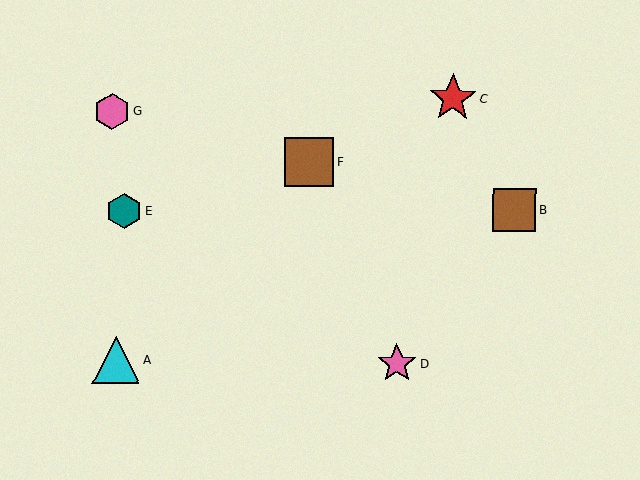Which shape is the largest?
The brown square (labeled F) is the largest.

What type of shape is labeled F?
Shape F is a brown square.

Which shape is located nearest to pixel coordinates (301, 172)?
The brown square (labeled F) at (309, 162) is nearest to that location.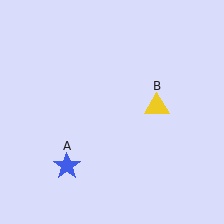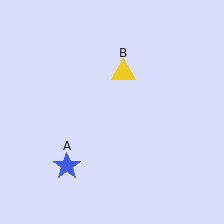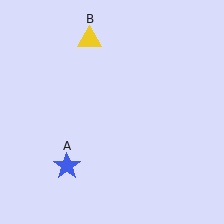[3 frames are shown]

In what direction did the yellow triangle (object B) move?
The yellow triangle (object B) moved up and to the left.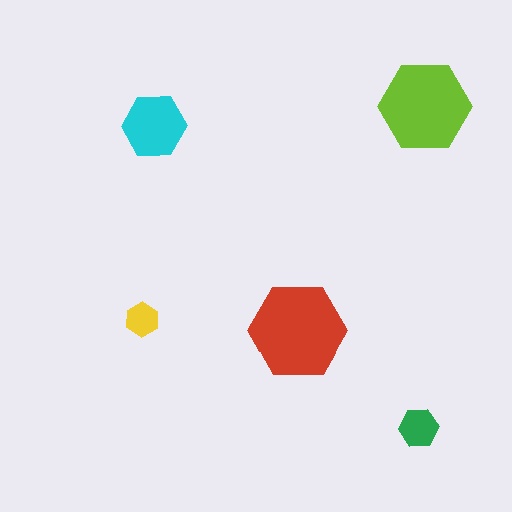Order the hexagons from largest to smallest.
the red one, the lime one, the cyan one, the green one, the yellow one.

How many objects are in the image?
There are 5 objects in the image.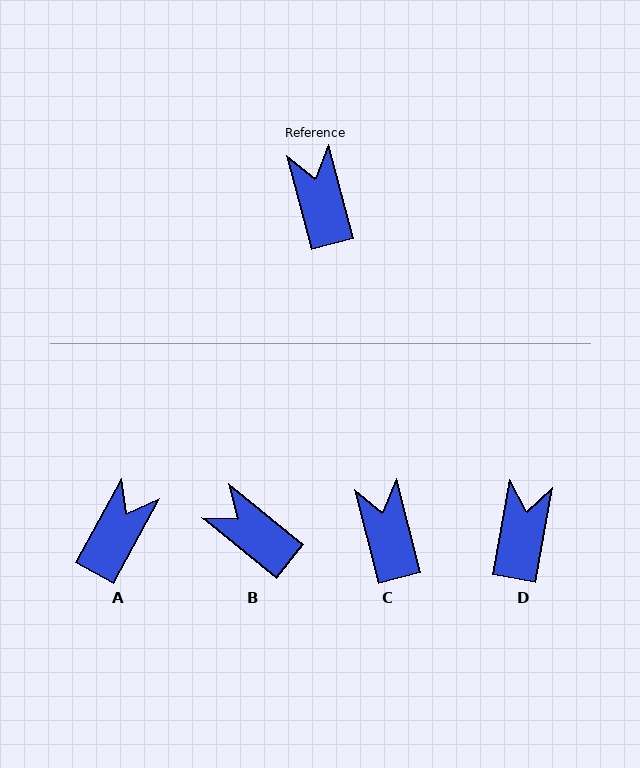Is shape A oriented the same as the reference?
No, it is off by about 43 degrees.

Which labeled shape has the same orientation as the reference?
C.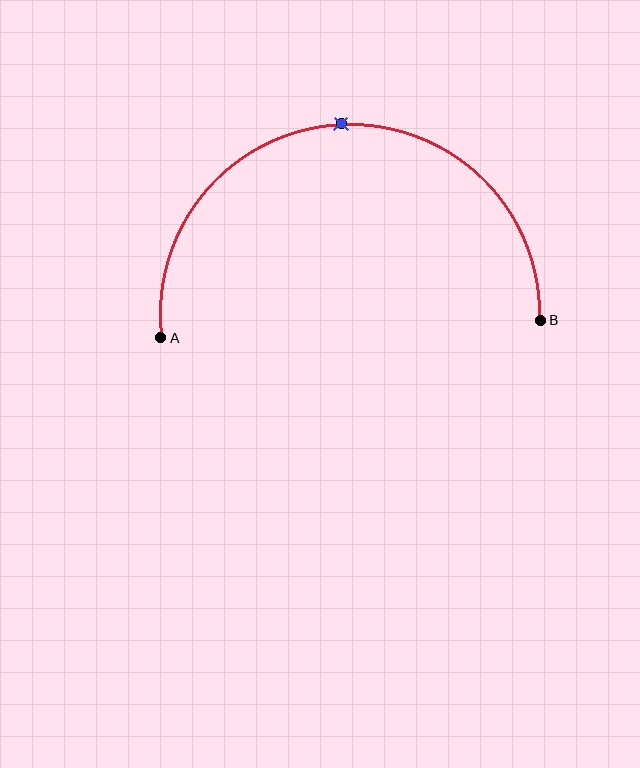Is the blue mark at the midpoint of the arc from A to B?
Yes. The blue mark lies on the arc at equal arc-length from both A and B — it is the arc midpoint.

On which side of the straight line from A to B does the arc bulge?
The arc bulges above the straight line connecting A and B.